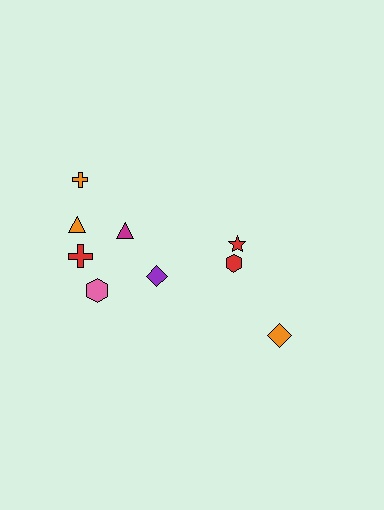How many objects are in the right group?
There are 3 objects.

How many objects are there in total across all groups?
There are 9 objects.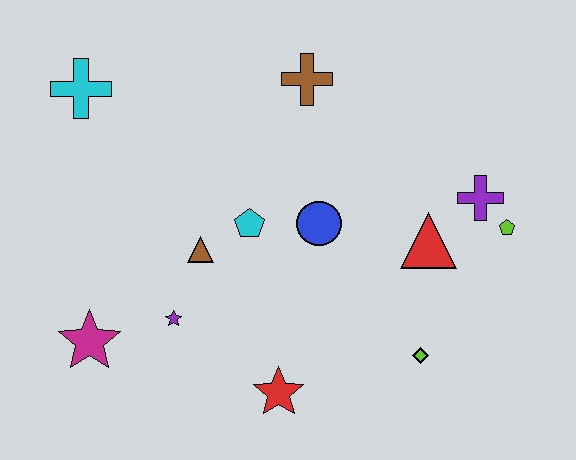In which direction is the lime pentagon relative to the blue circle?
The lime pentagon is to the right of the blue circle.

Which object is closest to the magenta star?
The purple star is closest to the magenta star.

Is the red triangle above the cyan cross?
No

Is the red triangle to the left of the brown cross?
No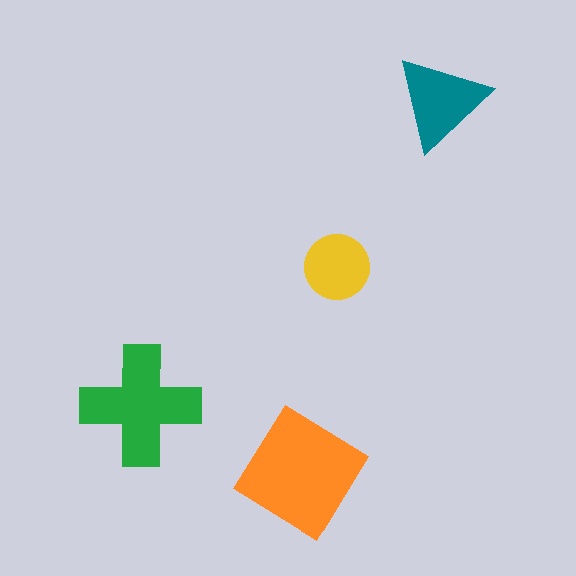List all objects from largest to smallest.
The orange diamond, the green cross, the teal triangle, the yellow circle.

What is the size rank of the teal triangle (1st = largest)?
3rd.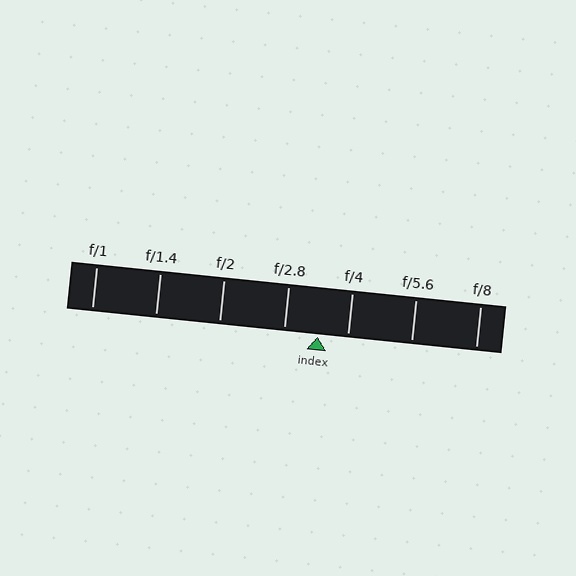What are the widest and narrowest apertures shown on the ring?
The widest aperture shown is f/1 and the narrowest is f/8.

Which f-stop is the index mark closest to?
The index mark is closest to f/4.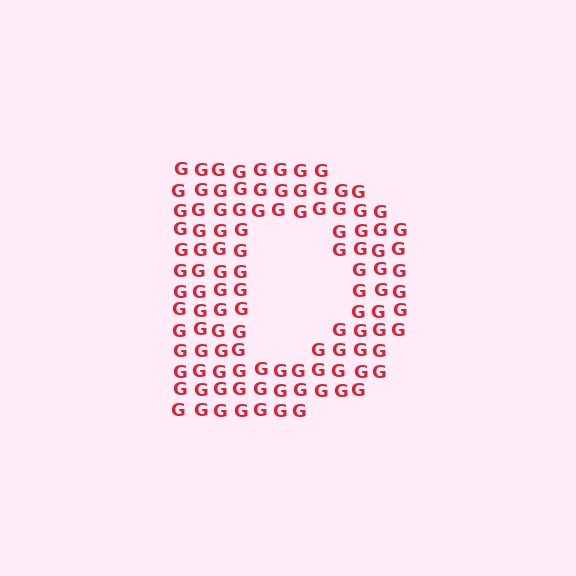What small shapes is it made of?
It is made of small letter G's.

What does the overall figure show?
The overall figure shows the letter D.